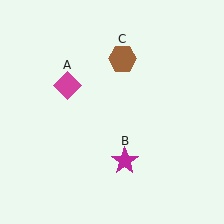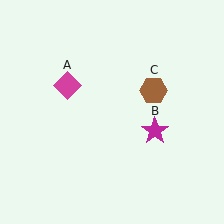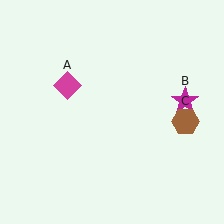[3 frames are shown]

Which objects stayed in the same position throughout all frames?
Magenta diamond (object A) remained stationary.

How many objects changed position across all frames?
2 objects changed position: magenta star (object B), brown hexagon (object C).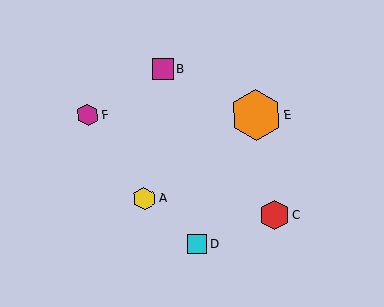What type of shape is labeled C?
Shape C is a red hexagon.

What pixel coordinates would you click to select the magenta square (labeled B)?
Click at (163, 69) to select the magenta square B.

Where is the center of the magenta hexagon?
The center of the magenta hexagon is at (88, 115).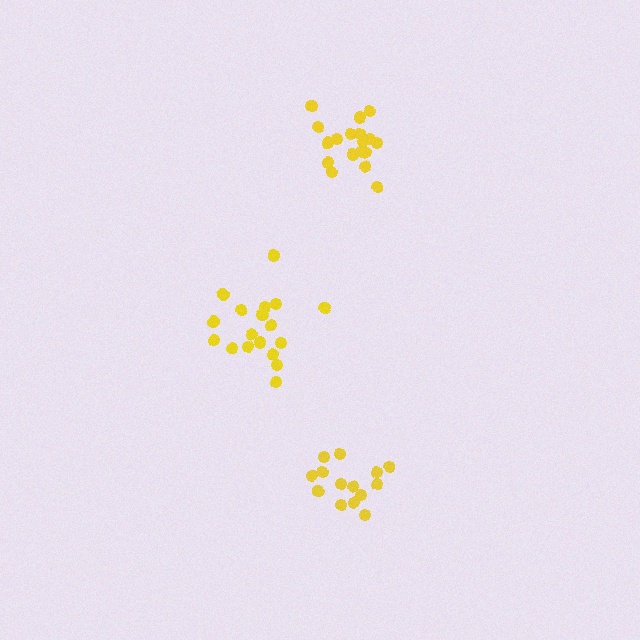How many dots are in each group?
Group 1: 18 dots, Group 2: 14 dots, Group 3: 18 dots (50 total).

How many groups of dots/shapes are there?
There are 3 groups.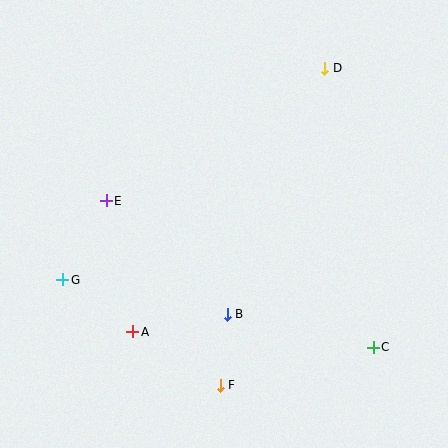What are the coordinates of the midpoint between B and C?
The midpoint between B and C is at (300, 331).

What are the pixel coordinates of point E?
Point E is at (107, 201).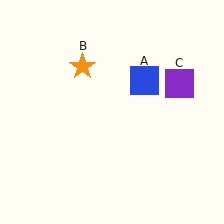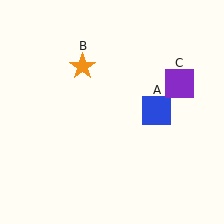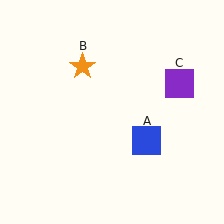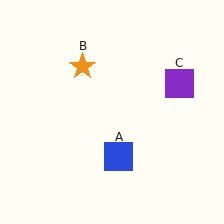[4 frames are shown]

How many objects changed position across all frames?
1 object changed position: blue square (object A).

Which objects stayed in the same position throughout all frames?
Orange star (object B) and purple square (object C) remained stationary.